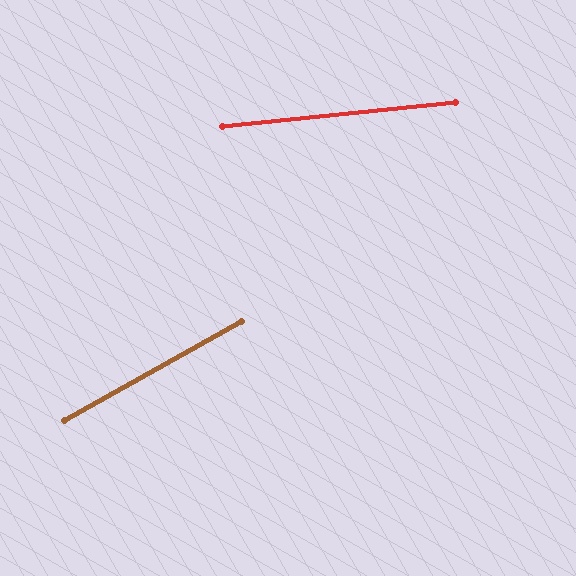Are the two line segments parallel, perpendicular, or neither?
Neither parallel nor perpendicular — they differ by about 24°.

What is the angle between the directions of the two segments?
Approximately 24 degrees.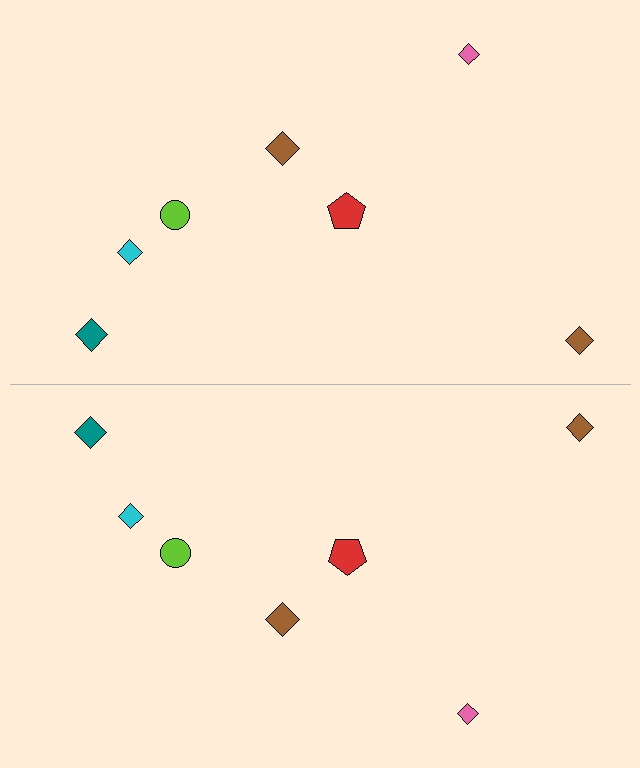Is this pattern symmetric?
Yes, this pattern has bilateral (reflection) symmetry.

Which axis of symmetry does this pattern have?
The pattern has a horizontal axis of symmetry running through the center of the image.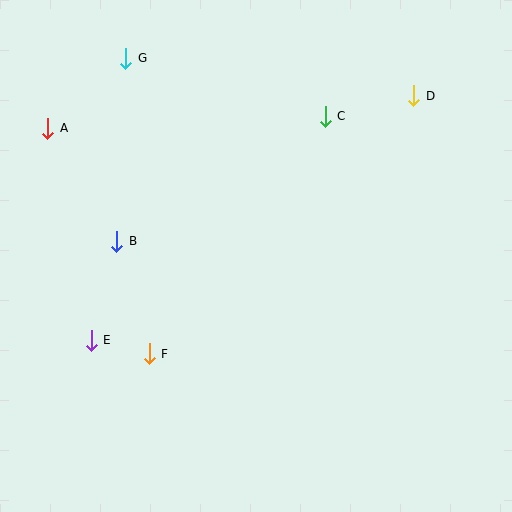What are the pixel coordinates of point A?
Point A is at (48, 128).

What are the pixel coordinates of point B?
Point B is at (117, 241).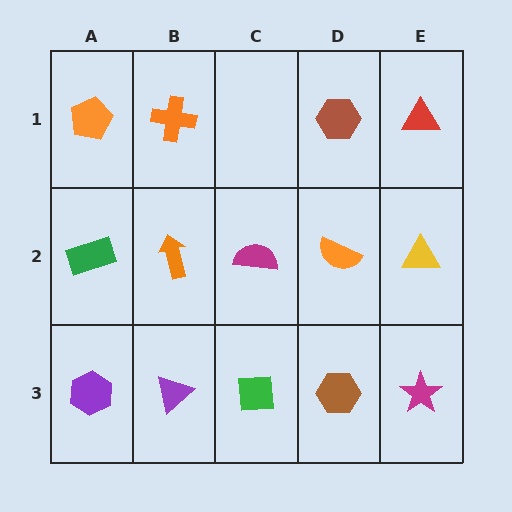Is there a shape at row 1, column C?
No, that cell is empty.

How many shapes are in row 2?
5 shapes.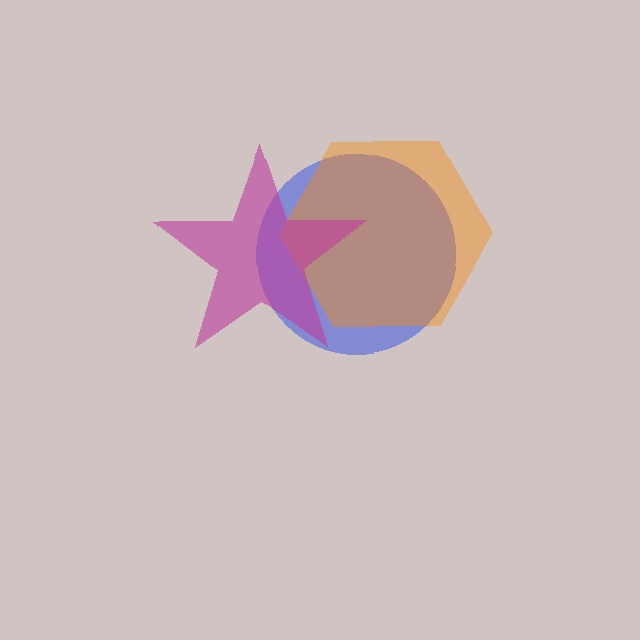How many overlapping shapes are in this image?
There are 3 overlapping shapes in the image.